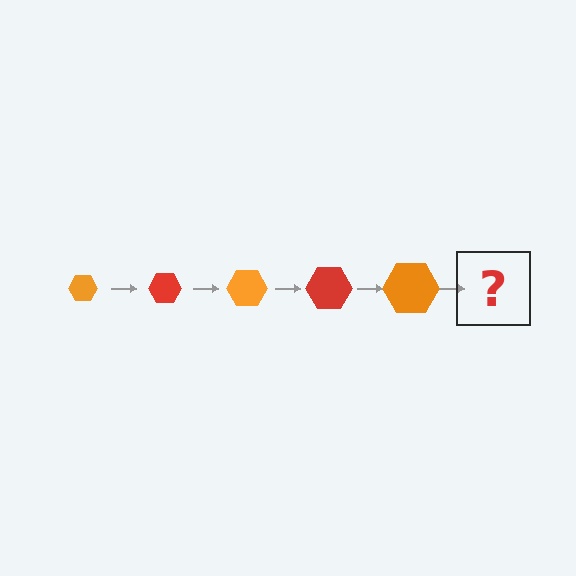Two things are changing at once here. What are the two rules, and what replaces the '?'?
The two rules are that the hexagon grows larger each step and the color cycles through orange and red. The '?' should be a red hexagon, larger than the previous one.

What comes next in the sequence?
The next element should be a red hexagon, larger than the previous one.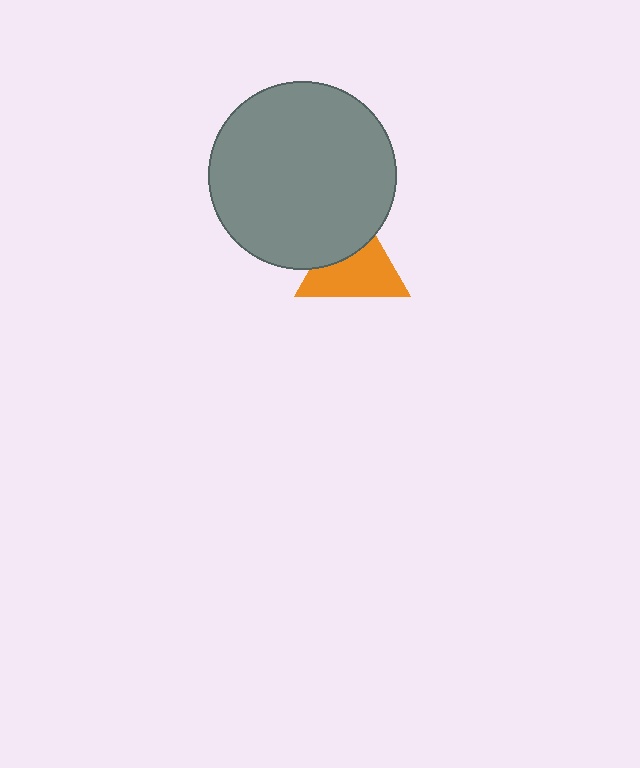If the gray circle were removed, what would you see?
You would see the complete orange triangle.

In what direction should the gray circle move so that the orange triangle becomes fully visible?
The gray circle should move up. That is the shortest direction to clear the overlap and leave the orange triangle fully visible.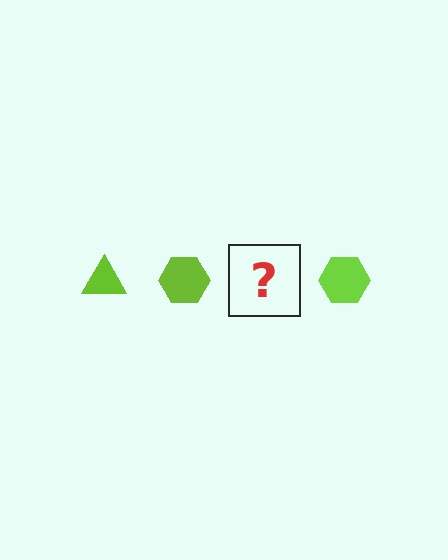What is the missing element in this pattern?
The missing element is a lime triangle.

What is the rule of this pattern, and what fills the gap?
The rule is that the pattern cycles through triangle, hexagon shapes in lime. The gap should be filled with a lime triangle.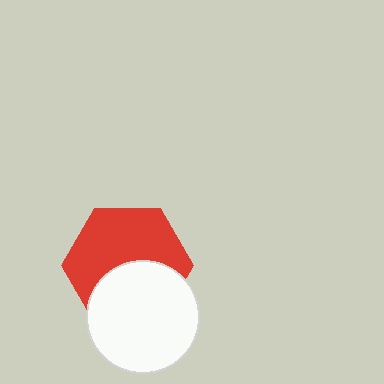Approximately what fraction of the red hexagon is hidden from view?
Roughly 41% of the red hexagon is hidden behind the white circle.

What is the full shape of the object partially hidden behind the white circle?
The partially hidden object is a red hexagon.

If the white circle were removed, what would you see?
You would see the complete red hexagon.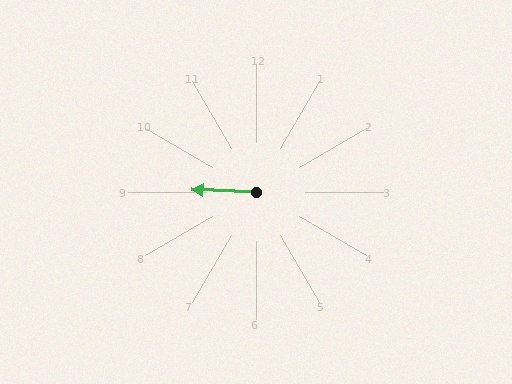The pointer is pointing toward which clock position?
Roughly 9 o'clock.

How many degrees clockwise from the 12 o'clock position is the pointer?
Approximately 272 degrees.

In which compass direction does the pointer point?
West.